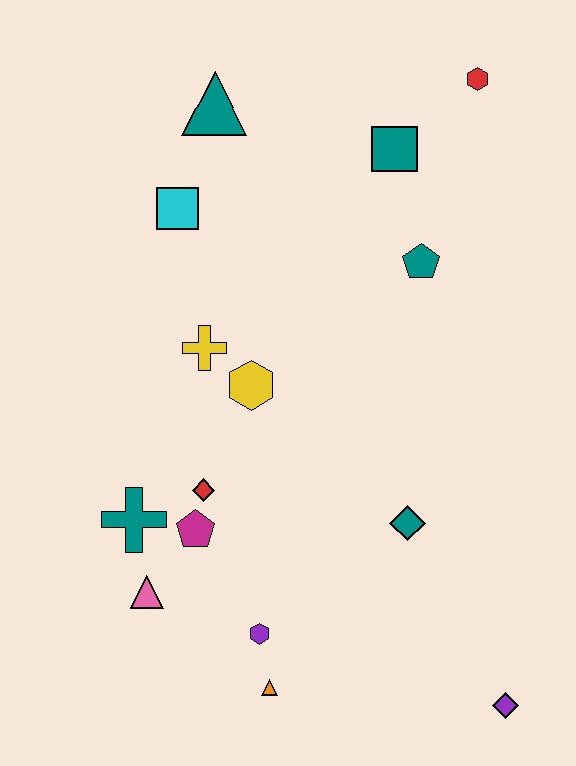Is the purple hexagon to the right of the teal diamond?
No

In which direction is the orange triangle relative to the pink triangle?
The orange triangle is to the right of the pink triangle.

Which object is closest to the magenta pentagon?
The red diamond is closest to the magenta pentagon.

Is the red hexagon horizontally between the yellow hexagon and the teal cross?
No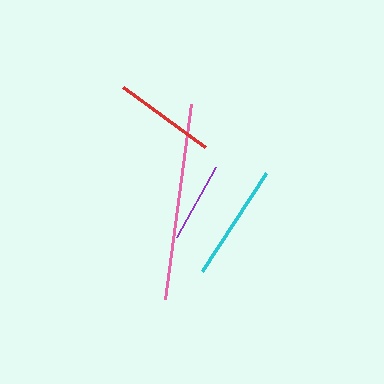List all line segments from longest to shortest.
From longest to shortest: pink, cyan, red, purple.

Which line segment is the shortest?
The purple line is the shortest at approximately 80 pixels.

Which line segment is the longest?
The pink line is the longest at approximately 196 pixels.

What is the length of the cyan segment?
The cyan segment is approximately 117 pixels long.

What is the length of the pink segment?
The pink segment is approximately 196 pixels long.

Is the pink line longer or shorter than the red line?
The pink line is longer than the red line.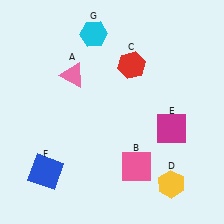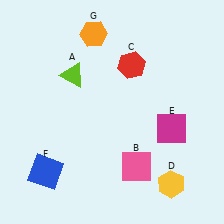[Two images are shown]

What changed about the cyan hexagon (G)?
In Image 1, G is cyan. In Image 2, it changed to orange.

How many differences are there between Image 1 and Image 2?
There are 2 differences between the two images.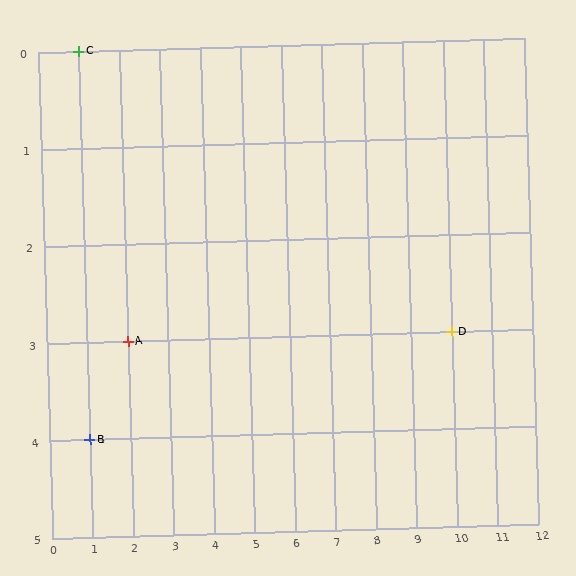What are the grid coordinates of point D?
Point D is at grid coordinates (10, 3).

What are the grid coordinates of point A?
Point A is at grid coordinates (2, 3).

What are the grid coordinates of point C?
Point C is at grid coordinates (1, 0).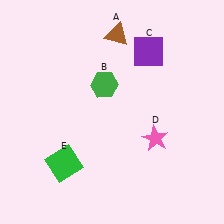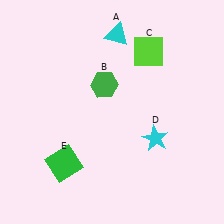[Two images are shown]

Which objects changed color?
A changed from brown to cyan. C changed from purple to lime. D changed from pink to cyan.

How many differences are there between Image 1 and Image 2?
There are 3 differences between the two images.